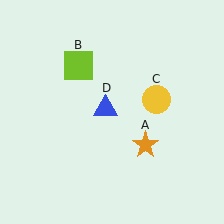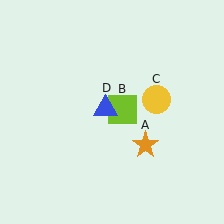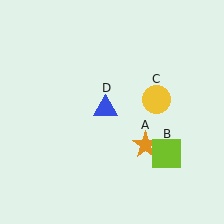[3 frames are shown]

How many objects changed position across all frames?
1 object changed position: lime square (object B).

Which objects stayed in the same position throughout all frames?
Orange star (object A) and yellow circle (object C) and blue triangle (object D) remained stationary.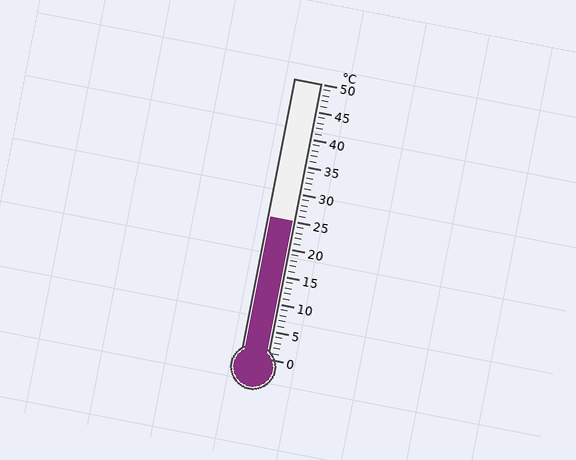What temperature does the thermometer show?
The thermometer shows approximately 25°C.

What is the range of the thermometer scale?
The thermometer scale ranges from 0°C to 50°C.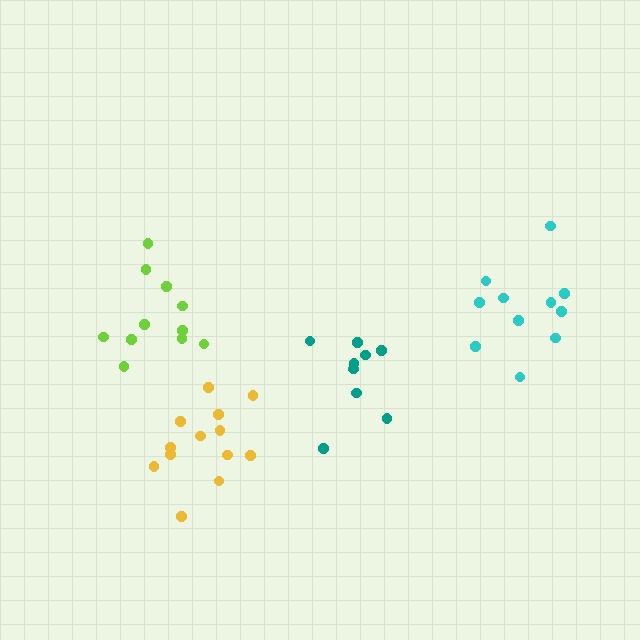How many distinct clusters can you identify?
There are 4 distinct clusters.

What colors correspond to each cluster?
The clusters are colored: cyan, teal, lime, yellow.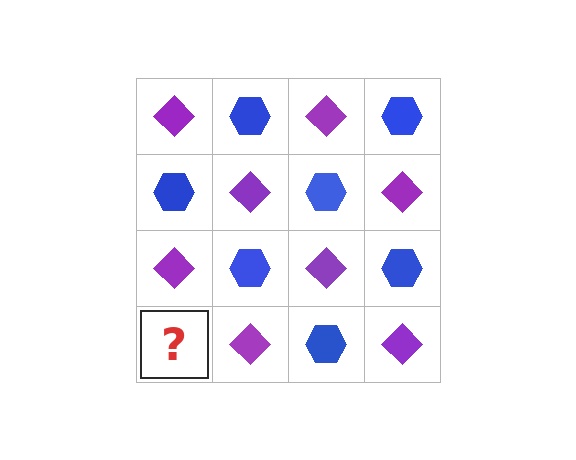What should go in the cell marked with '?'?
The missing cell should contain a blue hexagon.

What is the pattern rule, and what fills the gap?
The rule is that it alternates purple diamond and blue hexagon in a checkerboard pattern. The gap should be filled with a blue hexagon.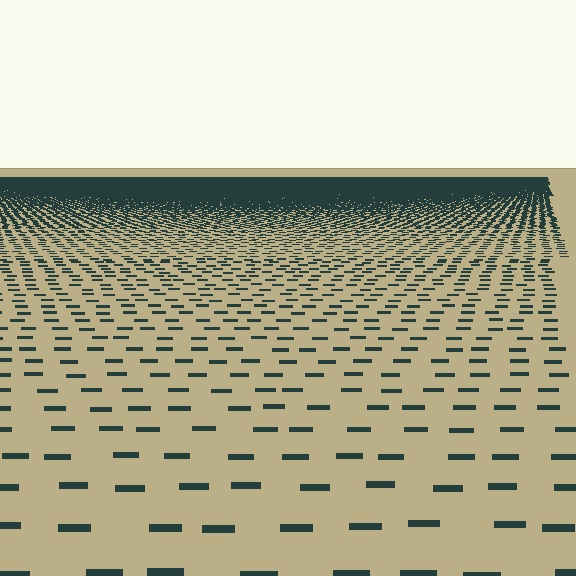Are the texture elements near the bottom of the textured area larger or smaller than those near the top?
Larger. Near the bottom, elements are closer to the viewer and appear at a bigger on-screen size.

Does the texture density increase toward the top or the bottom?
Density increases toward the top.